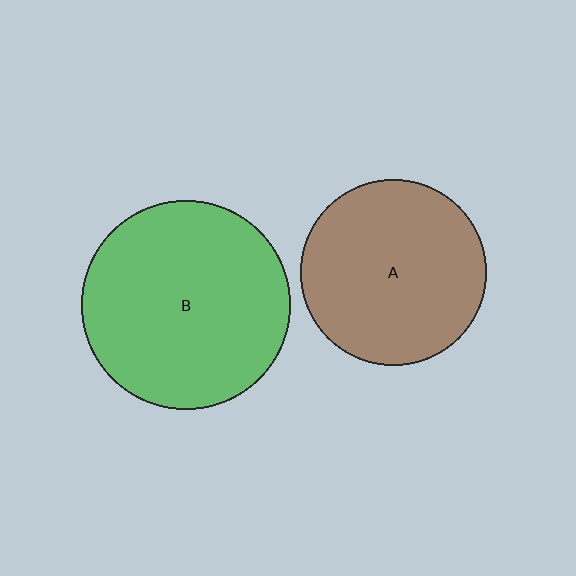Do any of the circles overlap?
No, none of the circles overlap.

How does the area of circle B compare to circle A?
Approximately 1.3 times.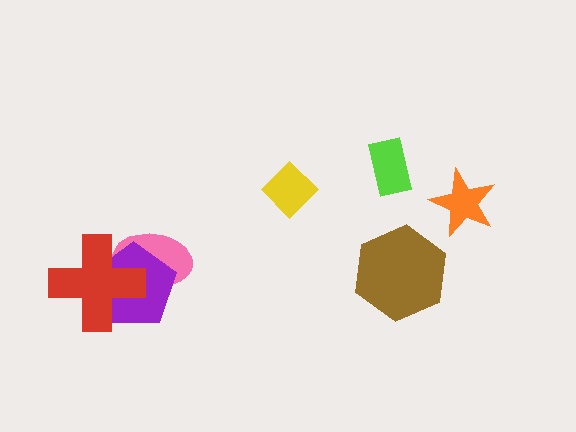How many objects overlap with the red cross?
2 objects overlap with the red cross.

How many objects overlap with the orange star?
0 objects overlap with the orange star.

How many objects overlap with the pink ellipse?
2 objects overlap with the pink ellipse.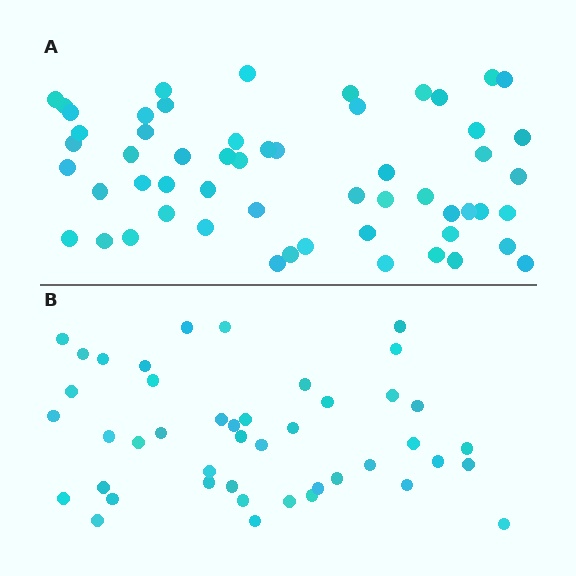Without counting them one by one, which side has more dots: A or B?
Region A (the top region) has more dots.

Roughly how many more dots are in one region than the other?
Region A has roughly 12 or so more dots than region B.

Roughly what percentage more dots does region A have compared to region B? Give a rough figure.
About 25% more.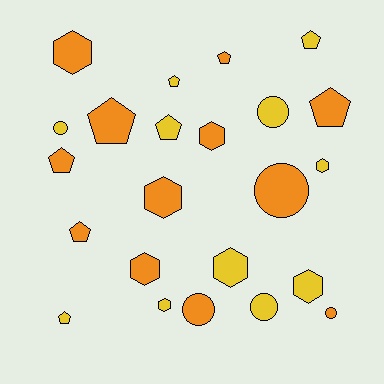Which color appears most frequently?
Orange, with 12 objects.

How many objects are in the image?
There are 23 objects.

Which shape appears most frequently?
Pentagon, with 9 objects.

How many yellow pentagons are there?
There are 4 yellow pentagons.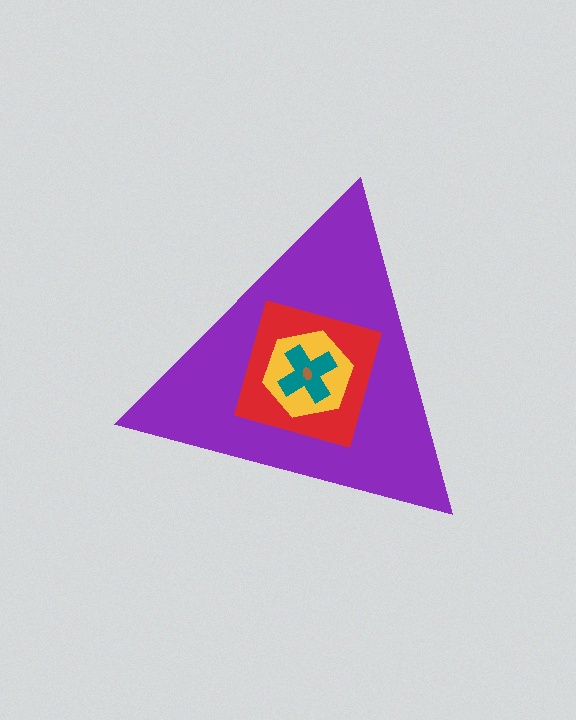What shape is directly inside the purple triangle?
The red square.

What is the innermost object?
The brown ellipse.